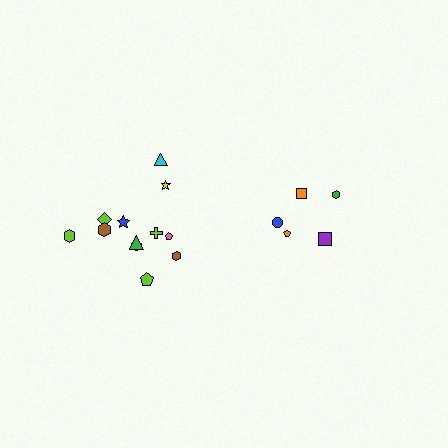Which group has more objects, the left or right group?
The left group.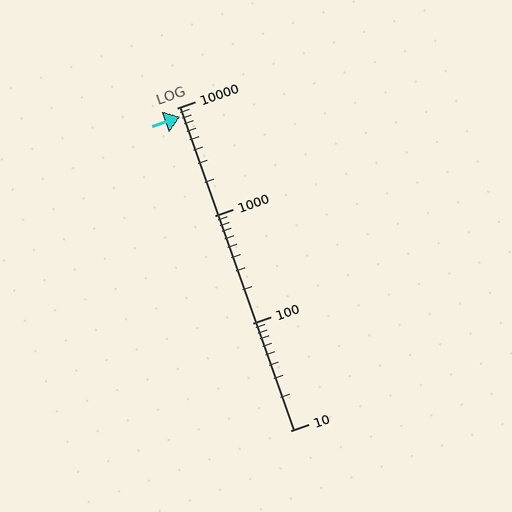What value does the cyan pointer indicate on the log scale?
The pointer indicates approximately 8200.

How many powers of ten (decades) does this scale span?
The scale spans 3 decades, from 10 to 10000.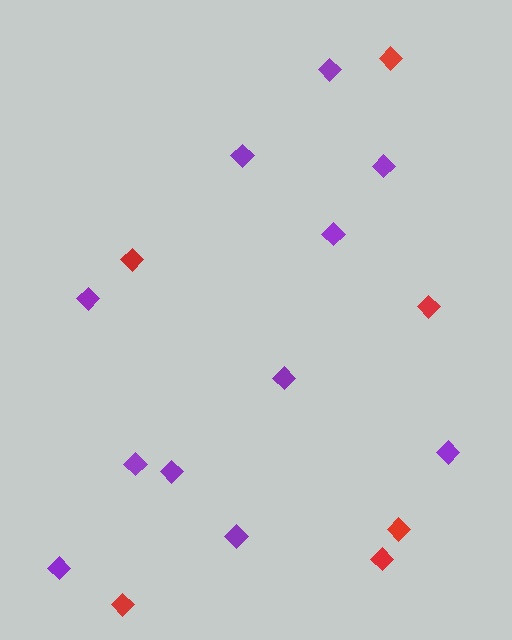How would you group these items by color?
There are 2 groups: one group of purple diamonds (11) and one group of red diamonds (6).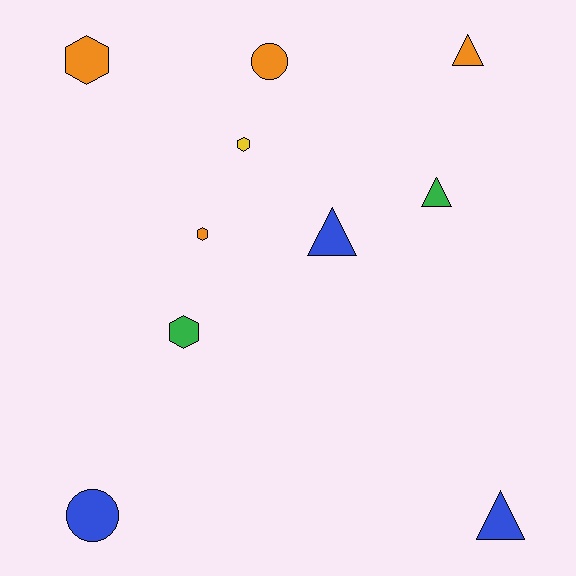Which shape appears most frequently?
Hexagon, with 4 objects.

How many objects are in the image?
There are 10 objects.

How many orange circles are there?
There is 1 orange circle.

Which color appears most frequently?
Orange, with 4 objects.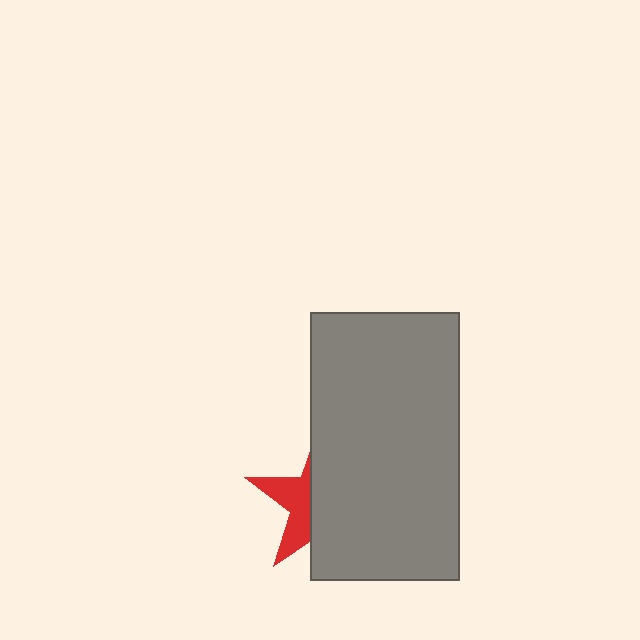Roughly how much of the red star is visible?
A small part of it is visible (roughly 35%).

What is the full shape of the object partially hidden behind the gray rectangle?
The partially hidden object is a red star.